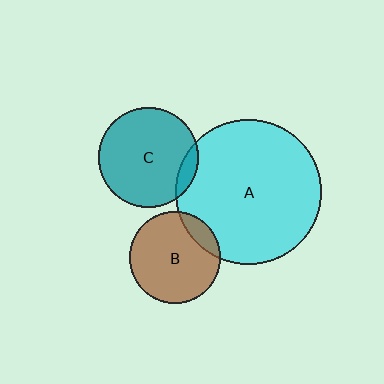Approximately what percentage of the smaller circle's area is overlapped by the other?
Approximately 15%.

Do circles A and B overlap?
Yes.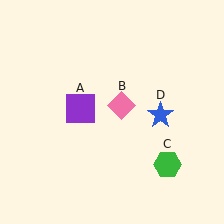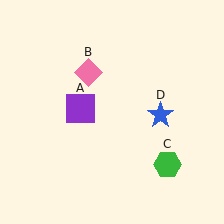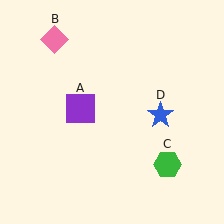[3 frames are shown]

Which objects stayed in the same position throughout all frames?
Purple square (object A) and green hexagon (object C) and blue star (object D) remained stationary.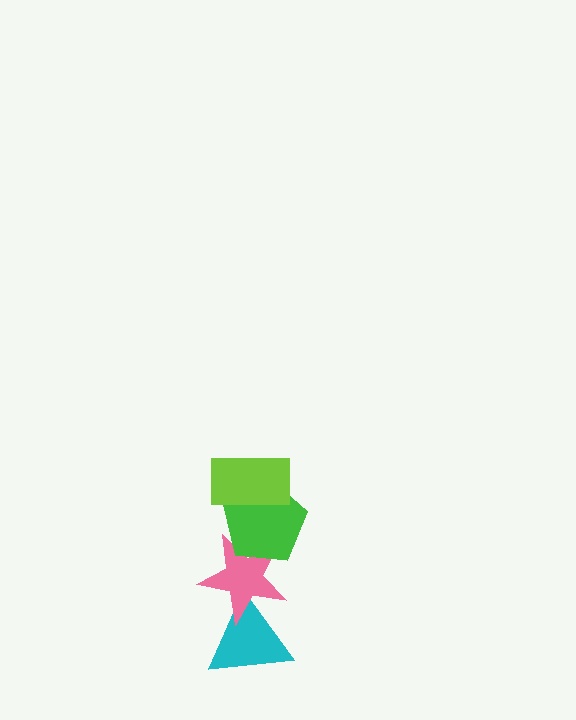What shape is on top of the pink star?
The green pentagon is on top of the pink star.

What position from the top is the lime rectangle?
The lime rectangle is 1st from the top.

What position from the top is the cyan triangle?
The cyan triangle is 4th from the top.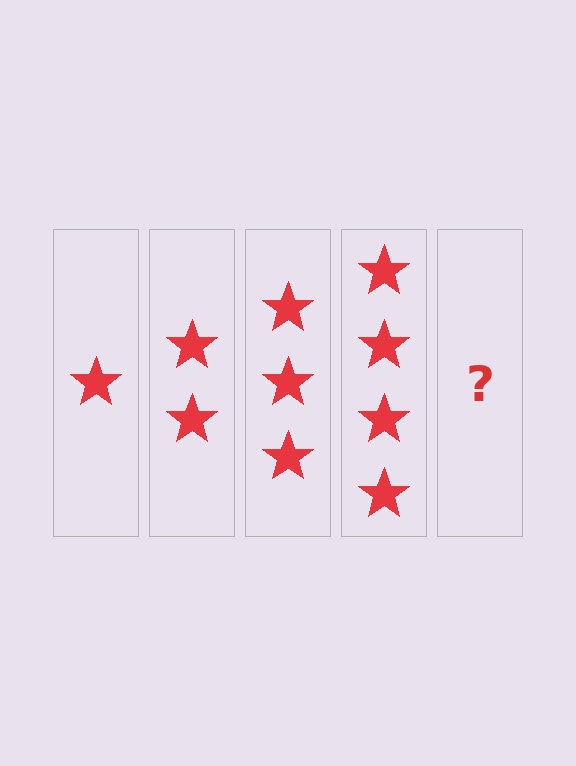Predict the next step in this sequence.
The next step is 5 stars.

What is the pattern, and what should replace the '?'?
The pattern is that each step adds one more star. The '?' should be 5 stars.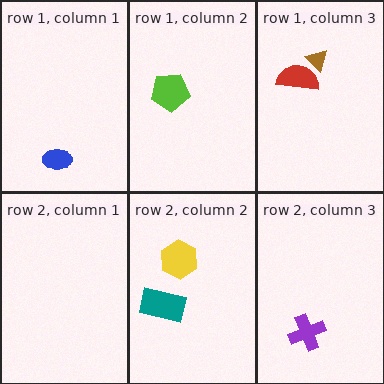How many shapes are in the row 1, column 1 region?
1.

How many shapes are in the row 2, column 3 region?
1.